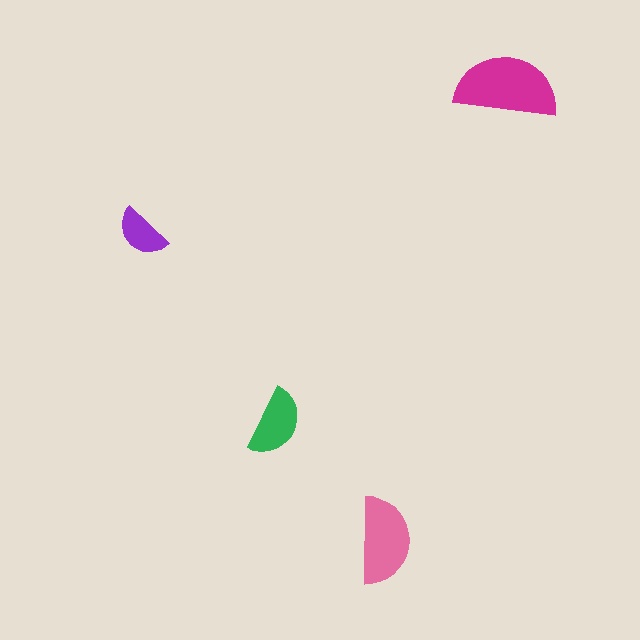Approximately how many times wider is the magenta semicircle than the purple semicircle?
About 2 times wider.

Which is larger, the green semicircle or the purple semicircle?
The green one.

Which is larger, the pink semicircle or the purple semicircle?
The pink one.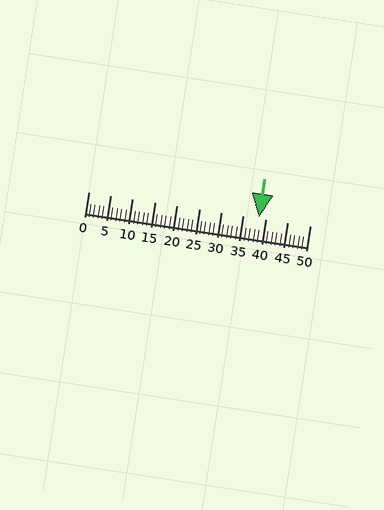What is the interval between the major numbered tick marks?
The major tick marks are spaced 5 units apart.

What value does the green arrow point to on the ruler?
The green arrow points to approximately 38.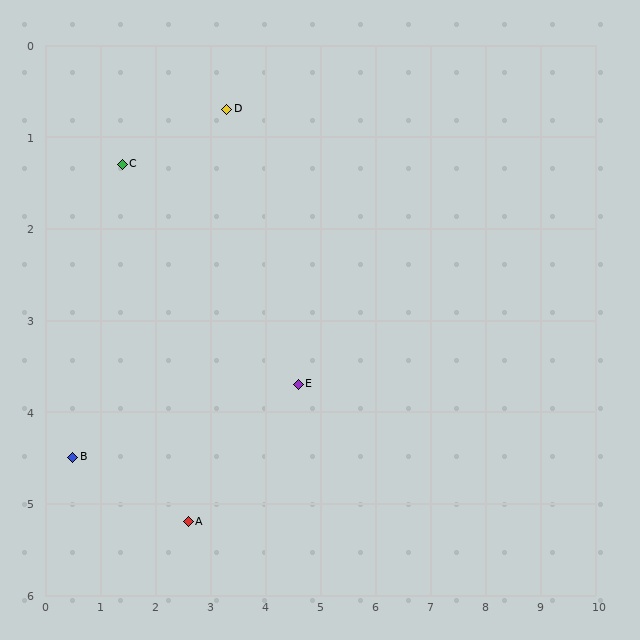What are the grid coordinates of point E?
Point E is at approximately (4.6, 3.7).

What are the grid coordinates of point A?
Point A is at approximately (2.6, 5.2).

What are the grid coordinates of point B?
Point B is at approximately (0.5, 4.5).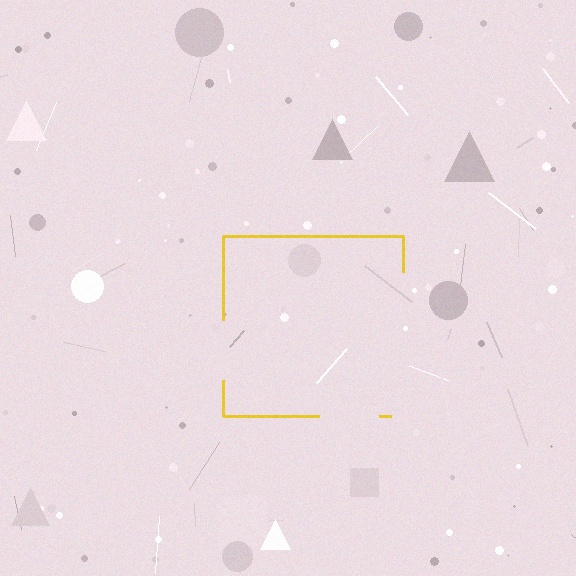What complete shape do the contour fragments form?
The contour fragments form a square.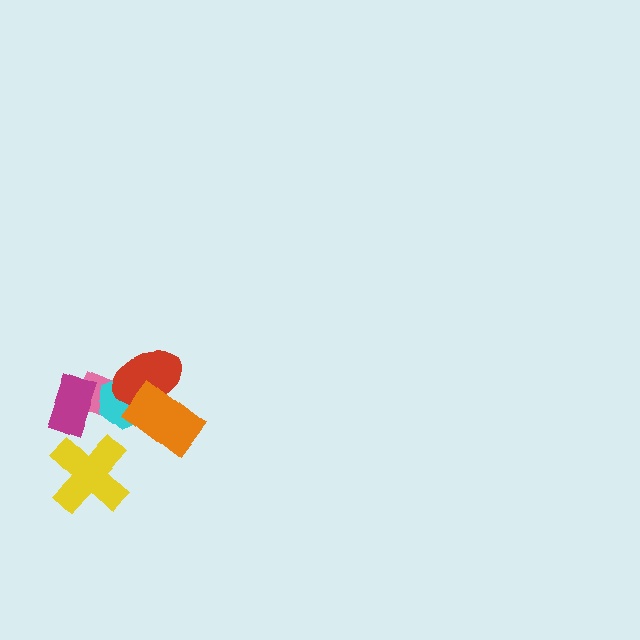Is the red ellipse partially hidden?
Yes, it is partially covered by another shape.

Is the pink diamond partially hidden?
Yes, it is partially covered by another shape.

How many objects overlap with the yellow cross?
0 objects overlap with the yellow cross.